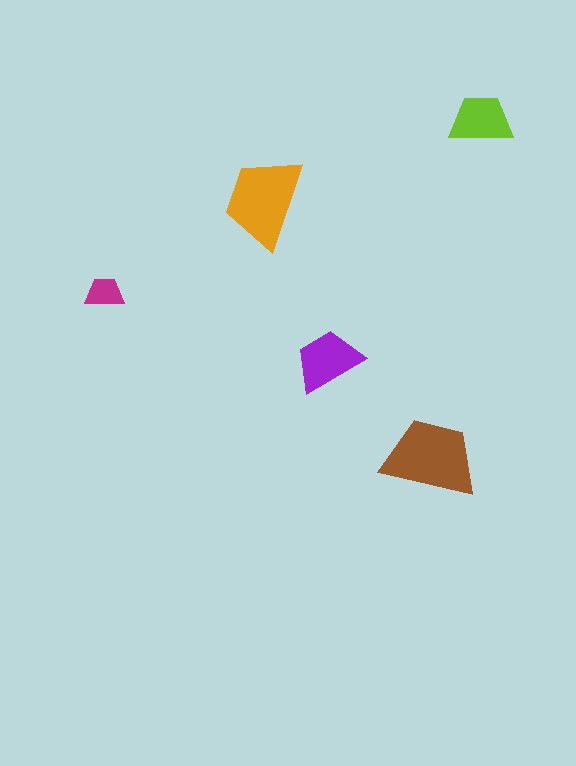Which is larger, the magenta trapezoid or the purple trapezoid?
The purple one.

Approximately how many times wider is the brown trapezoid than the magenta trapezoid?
About 2.5 times wider.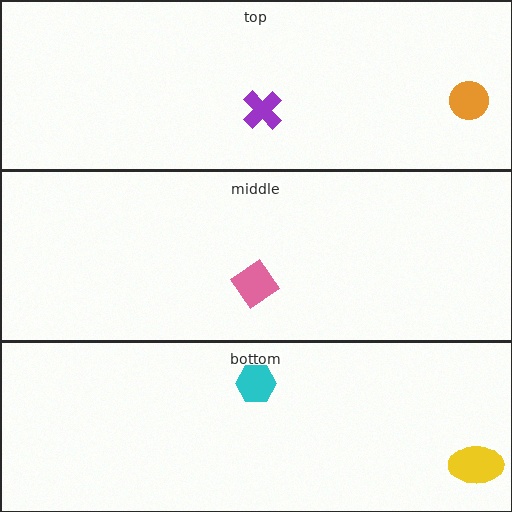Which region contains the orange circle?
The top region.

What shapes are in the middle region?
The pink diamond.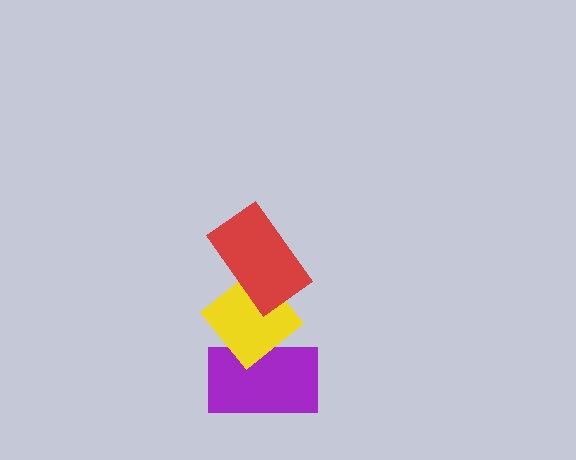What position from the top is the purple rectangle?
The purple rectangle is 3rd from the top.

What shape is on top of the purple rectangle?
The yellow diamond is on top of the purple rectangle.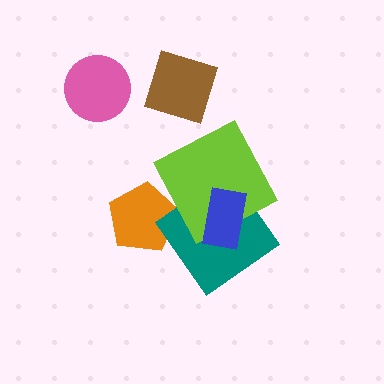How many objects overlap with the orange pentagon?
0 objects overlap with the orange pentagon.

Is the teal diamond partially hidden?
Yes, it is partially covered by another shape.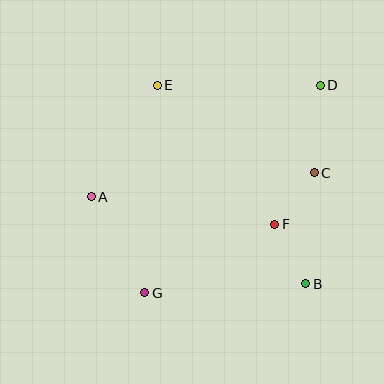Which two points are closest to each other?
Points C and F are closest to each other.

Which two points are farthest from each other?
Points D and G are farthest from each other.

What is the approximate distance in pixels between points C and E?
The distance between C and E is approximately 180 pixels.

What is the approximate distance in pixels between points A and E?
The distance between A and E is approximately 130 pixels.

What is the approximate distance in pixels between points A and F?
The distance between A and F is approximately 185 pixels.